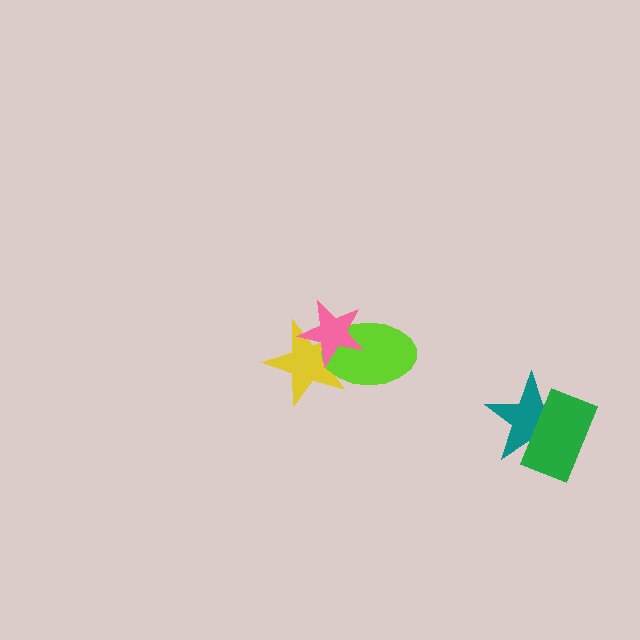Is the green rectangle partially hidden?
No, no other shape covers it.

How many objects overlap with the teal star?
1 object overlaps with the teal star.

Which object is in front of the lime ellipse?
The pink star is in front of the lime ellipse.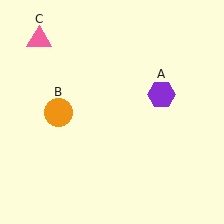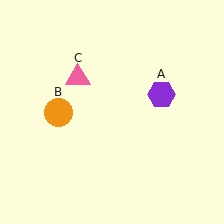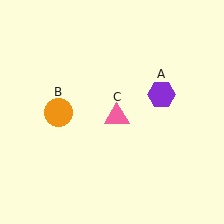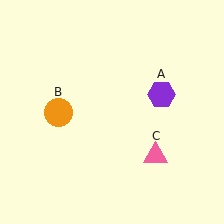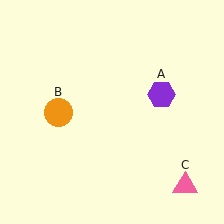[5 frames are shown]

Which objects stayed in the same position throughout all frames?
Purple hexagon (object A) and orange circle (object B) remained stationary.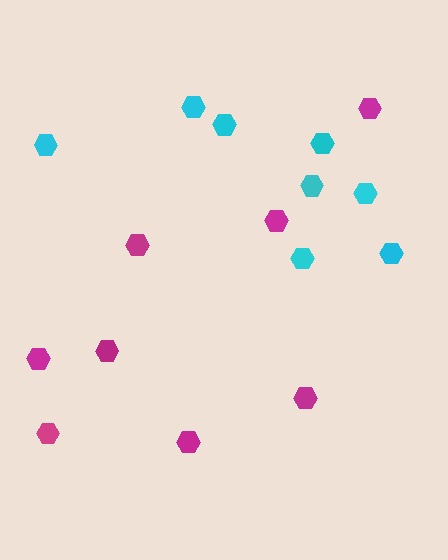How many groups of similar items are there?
There are 2 groups: one group of magenta hexagons (8) and one group of cyan hexagons (8).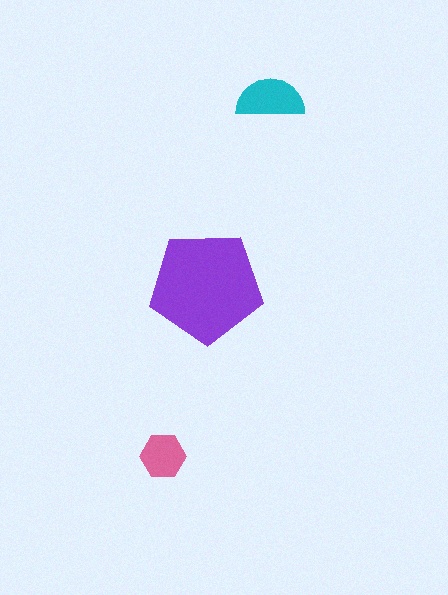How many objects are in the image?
There are 3 objects in the image.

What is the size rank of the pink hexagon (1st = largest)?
3rd.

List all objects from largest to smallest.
The purple pentagon, the cyan semicircle, the pink hexagon.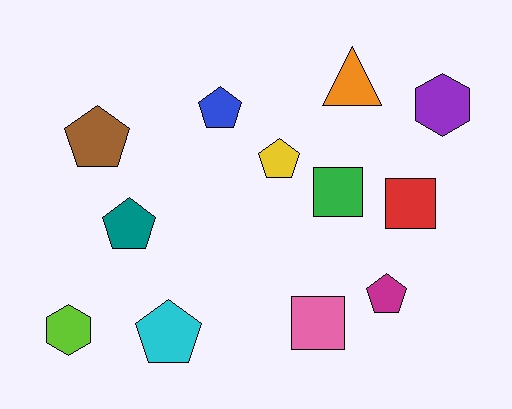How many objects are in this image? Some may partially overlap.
There are 12 objects.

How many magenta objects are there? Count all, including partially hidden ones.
There is 1 magenta object.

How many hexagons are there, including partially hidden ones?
There are 2 hexagons.